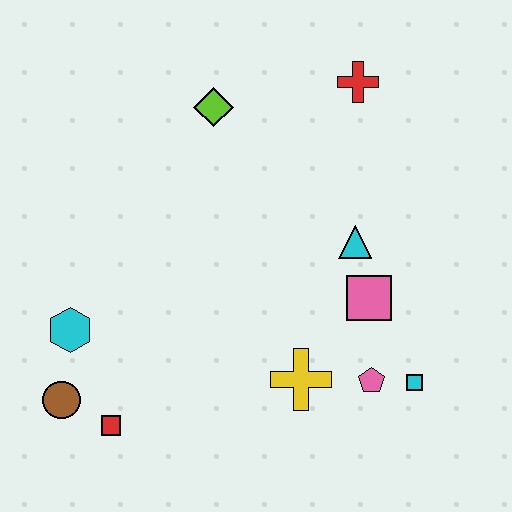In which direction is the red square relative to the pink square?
The red square is to the left of the pink square.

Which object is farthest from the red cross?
The brown circle is farthest from the red cross.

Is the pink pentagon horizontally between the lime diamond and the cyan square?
Yes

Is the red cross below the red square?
No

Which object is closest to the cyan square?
The pink pentagon is closest to the cyan square.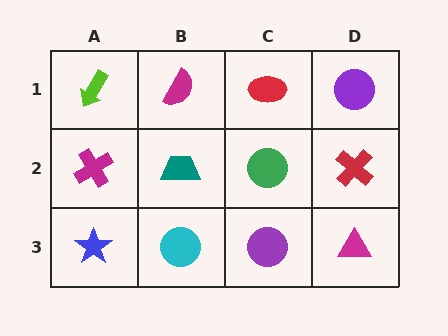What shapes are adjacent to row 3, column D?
A red cross (row 2, column D), a purple circle (row 3, column C).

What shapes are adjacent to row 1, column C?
A green circle (row 2, column C), a magenta semicircle (row 1, column B), a purple circle (row 1, column D).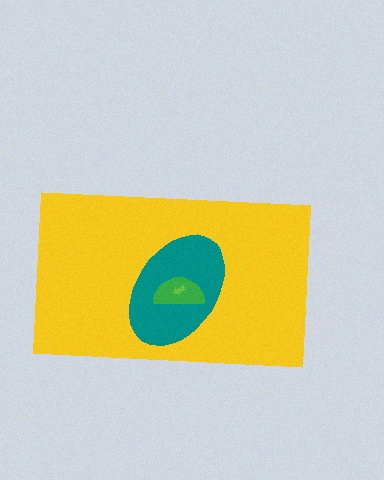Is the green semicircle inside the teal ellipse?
Yes.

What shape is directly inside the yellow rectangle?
The teal ellipse.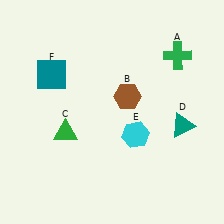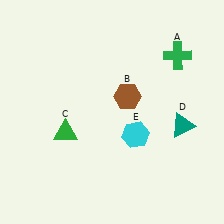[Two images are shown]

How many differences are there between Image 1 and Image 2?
There is 1 difference between the two images.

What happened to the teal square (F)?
The teal square (F) was removed in Image 2. It was in the top-left area of Image 1.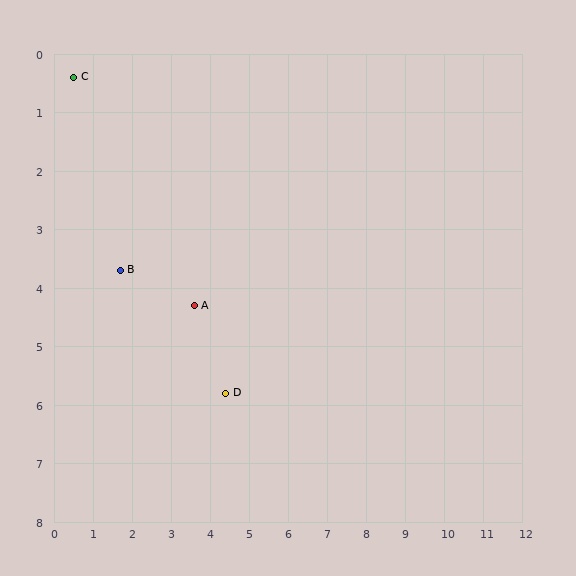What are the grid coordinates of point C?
Point C is at approximately (0.5, 0.4).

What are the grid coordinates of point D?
Point D is at approximately (4.4, 5.8).